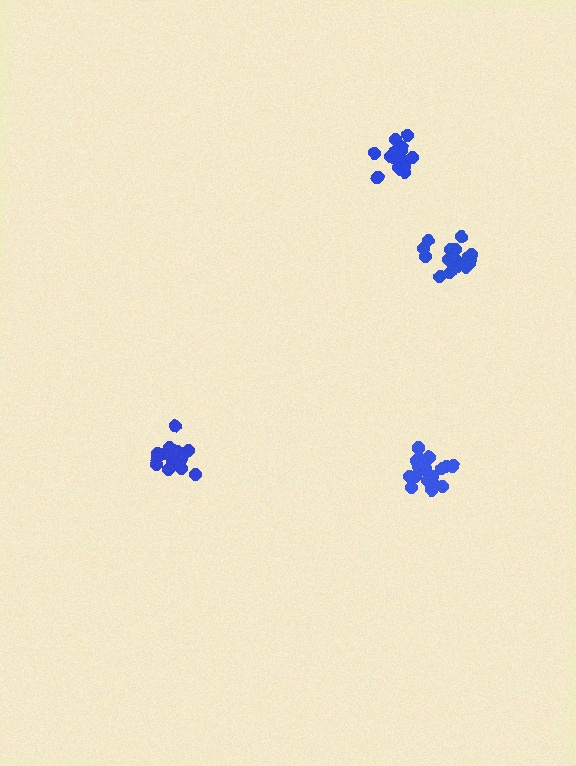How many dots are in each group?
Group 1: 18 dots, Group 2: 17 dots, Group 3: 19 dots, Group 4: 16 dots (70 total).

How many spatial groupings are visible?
There are 4 spatial groupings.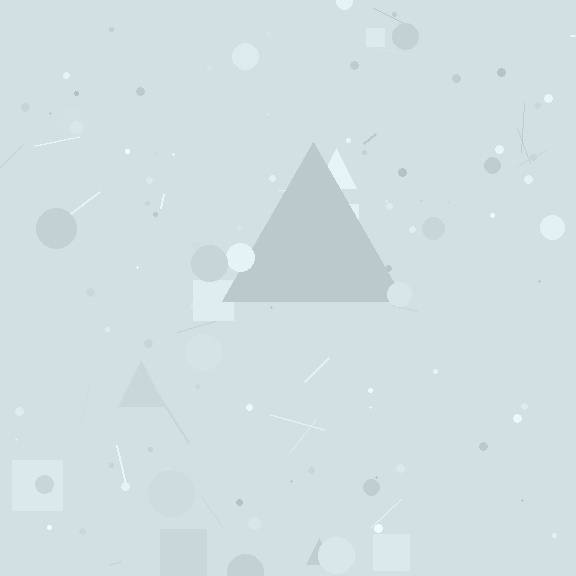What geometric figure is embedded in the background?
A triangle is embedded in the background.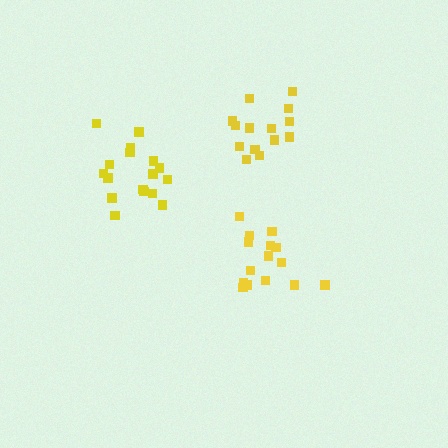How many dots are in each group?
Group 1: 15 dots, Group 2: 14 dots, Group 3: 17 dots (46 total).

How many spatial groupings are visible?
There are 3 spatial groupings.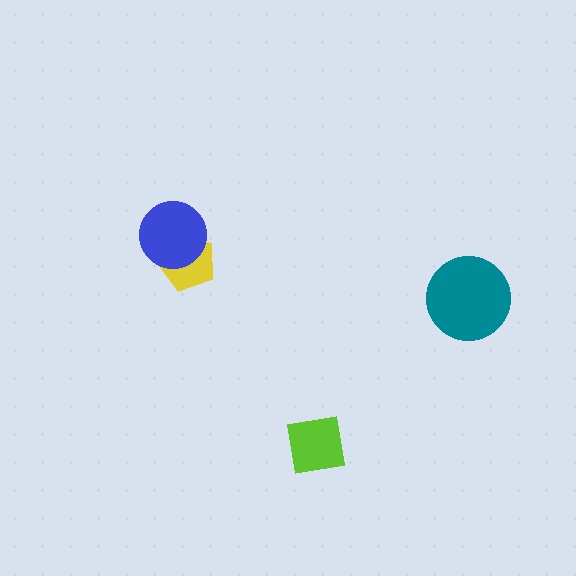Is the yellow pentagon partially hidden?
Yes, it is partially covered by another shape.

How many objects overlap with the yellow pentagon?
1 object overlaps with the yellow pentagon.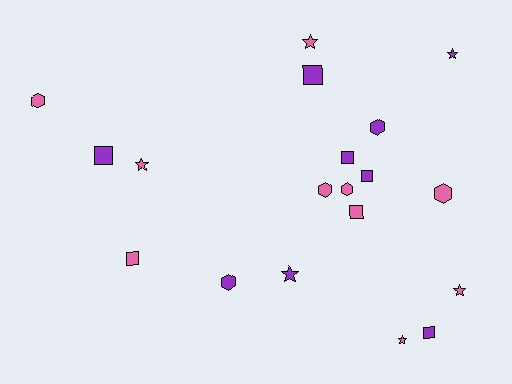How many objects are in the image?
There are 19 objects.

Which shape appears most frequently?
Square, with 7 objects.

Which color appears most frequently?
Pink, with 10 objects.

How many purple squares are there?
There are 5 purple squares.